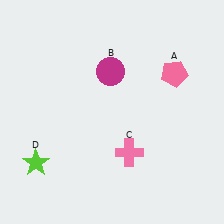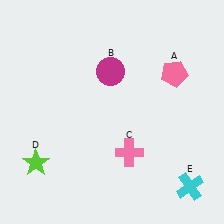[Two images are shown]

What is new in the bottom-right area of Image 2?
A cyan cross (E) was added in the bottom-right area of Image 2.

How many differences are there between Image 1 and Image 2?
There is 1 difference between the two images.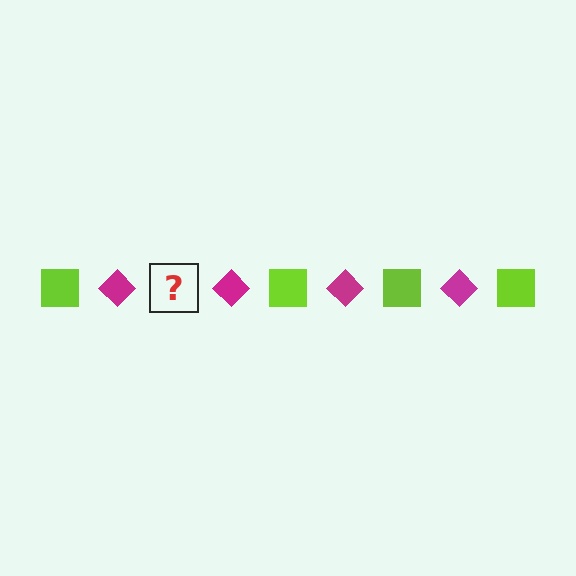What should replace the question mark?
The question mark should be replaced with a lime square.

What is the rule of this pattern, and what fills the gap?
The rule is that the pattern alternates between lime square and magenta diamond. The gap should be filled with a lime square.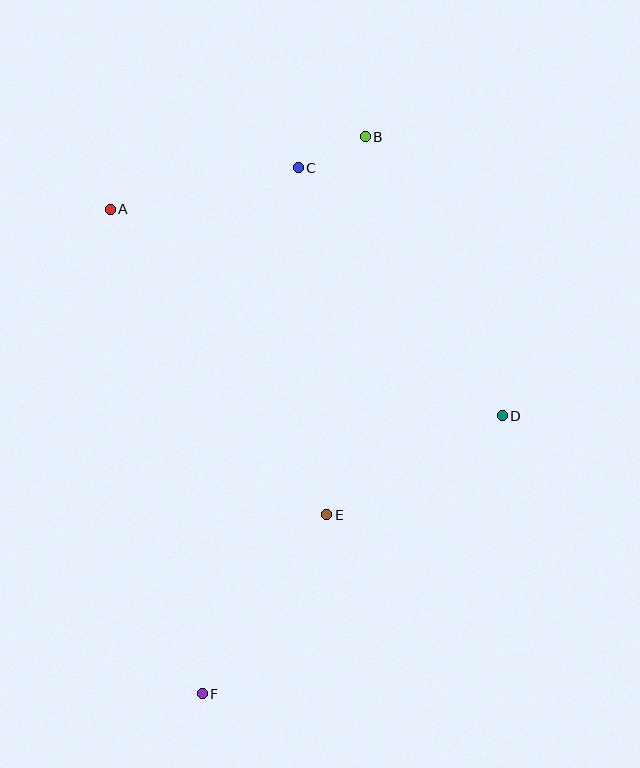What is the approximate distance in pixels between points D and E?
The distance between D and E is approximately 201 pixels.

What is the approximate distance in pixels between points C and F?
The distance between C and F is approximately 535 pixels.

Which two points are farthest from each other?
Points B and F are farthest from each other.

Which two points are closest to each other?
Points B and C are closest to each other.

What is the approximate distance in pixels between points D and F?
The distance between D and F is approximately 409 pixels.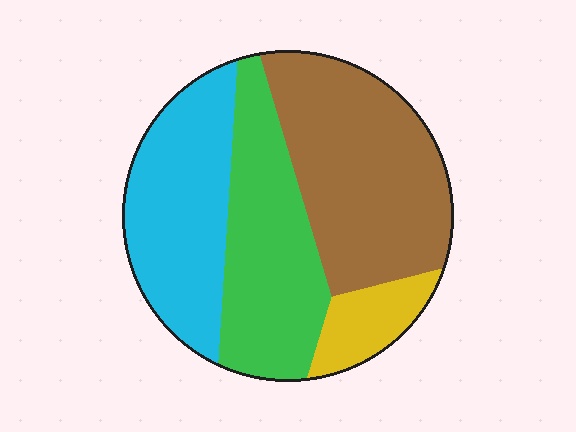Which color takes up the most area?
Brown, at roughly 35%.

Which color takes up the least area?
Yellow, at roughly 10%.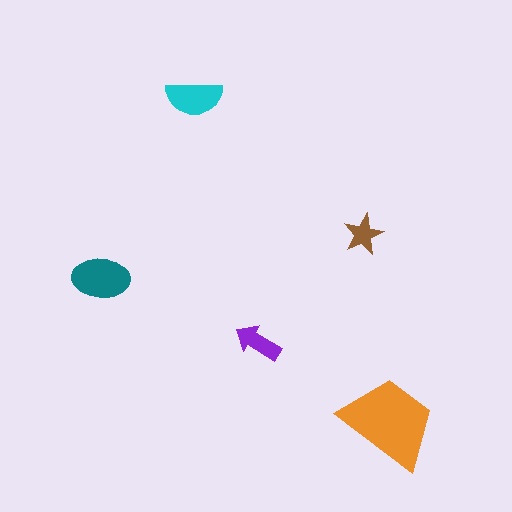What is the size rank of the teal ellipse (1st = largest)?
2nd.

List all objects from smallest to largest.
The brown star, the purple arrow, the cyan semicircle, the teal ellipse, the orange trapezoid.